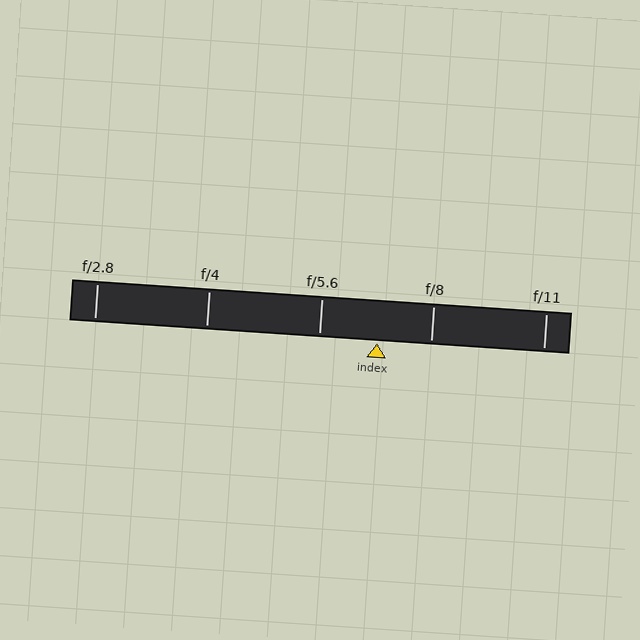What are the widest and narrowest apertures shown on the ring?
The widest aperture shown is f/2.8 and the narrowest is f/11.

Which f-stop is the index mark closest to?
The index mark is closest to f/8.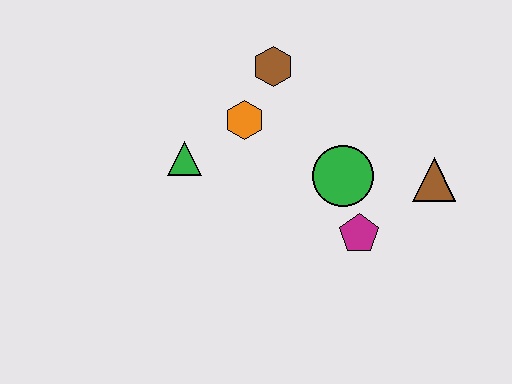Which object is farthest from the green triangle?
The brown triangle is farthest from the green triangle.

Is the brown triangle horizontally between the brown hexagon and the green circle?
No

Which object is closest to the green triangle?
The orange hexagon is closest to the green triangle.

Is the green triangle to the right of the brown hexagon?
No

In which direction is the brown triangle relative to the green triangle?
The brown triangle is to the right of the green triangle.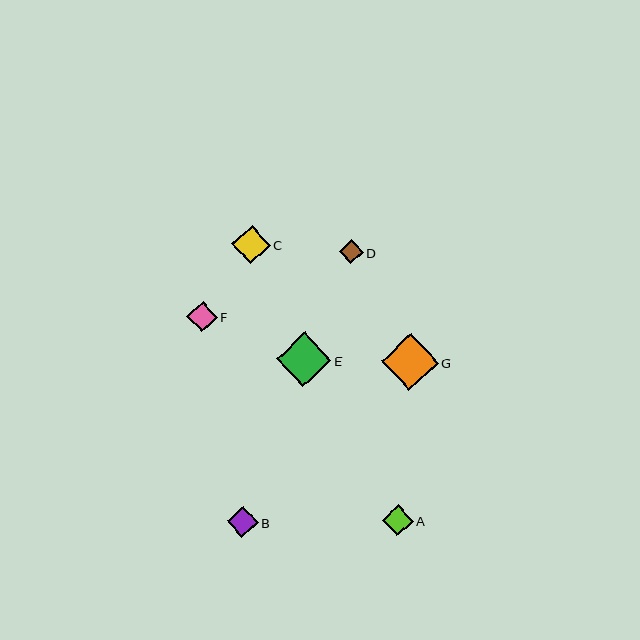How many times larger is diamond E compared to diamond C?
Diamond E is approximately 1.4 times the size of diamond C.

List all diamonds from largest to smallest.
From largest to smallest: G, E, C, A, B, F, D.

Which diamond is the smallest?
Diamond D is the smallest with a size of approximately 24 pixels.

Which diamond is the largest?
Diamond G is the largest with a size of approximately 57 pixels.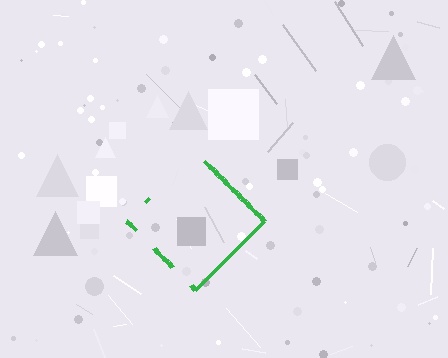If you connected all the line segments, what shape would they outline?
They would outline a diamond.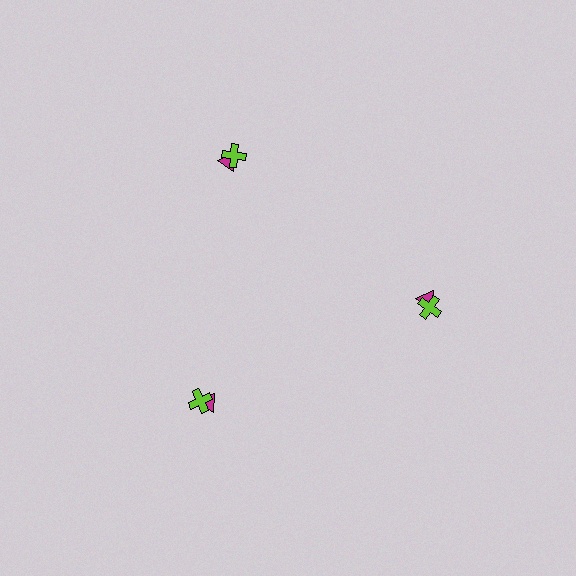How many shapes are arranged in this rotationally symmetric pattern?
There are 6 shapes, arranged in 3 groups of 2.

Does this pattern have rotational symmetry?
Yes, this pattern has 3-fold rotational symmetry. It looks the same after rotating 120 degrees around the center.